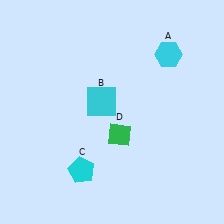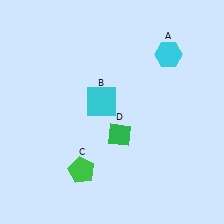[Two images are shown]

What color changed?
The pentagon (C) changed from cyan in Image 1 to green in Image 2.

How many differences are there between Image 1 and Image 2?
There is 1 difference between the two images.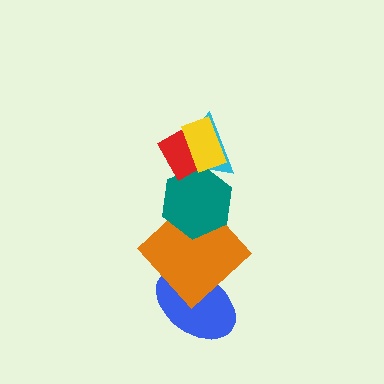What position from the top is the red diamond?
The red diamond is 2nd from the top.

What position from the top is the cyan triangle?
The cyan triangle is 3rd from the top.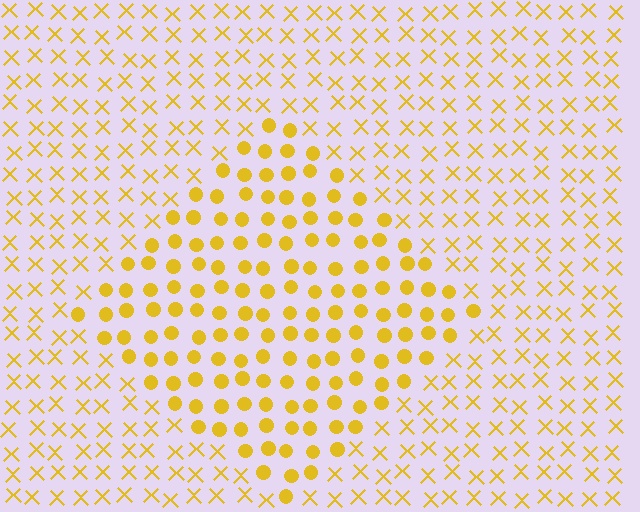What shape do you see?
I see a diamond.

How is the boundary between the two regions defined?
The boundary is defined by a change in element shape: circles inside vs. X marks outside. All elements share the same color and spacing.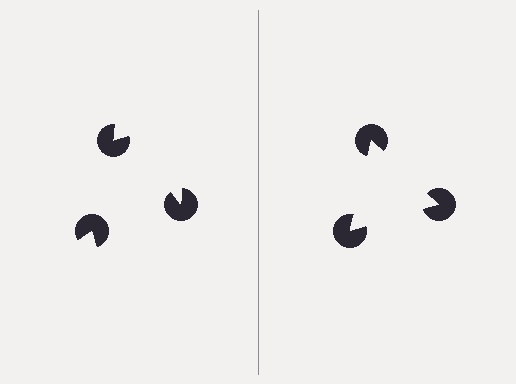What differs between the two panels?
The pac-man discs are positioned identically on both sides; only the wedge orientations differ. On the right they align to a triangle; on the left they are misaligned.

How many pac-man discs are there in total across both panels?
6 — 3 on each side.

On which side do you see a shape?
An illusory triangle appears on the right side. On the left side the wedge cuts are rotated, so no coherent shape forms.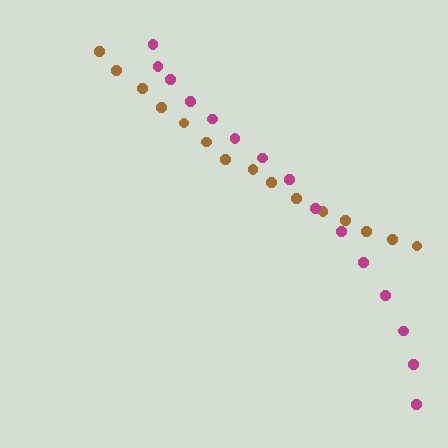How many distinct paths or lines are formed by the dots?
There are 2 distinct paths.